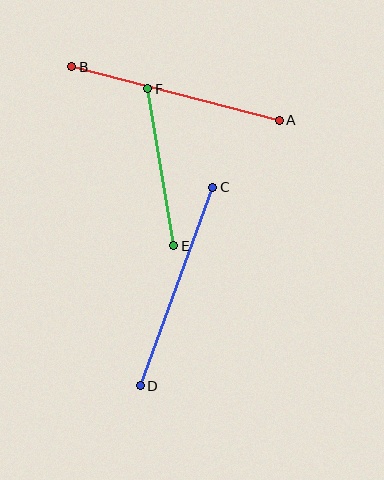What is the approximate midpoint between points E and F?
The midpoint is at approximately (161, 167) pixels.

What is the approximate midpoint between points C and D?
The midpoint is at approximately (177, 287) pixels.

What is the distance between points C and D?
The distance is approximately 211 pixels.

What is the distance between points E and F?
The distance is approximately 159 pixels.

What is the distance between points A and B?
The distance is approximately 214 pixels.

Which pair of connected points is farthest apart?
Points A and B are farthest apart.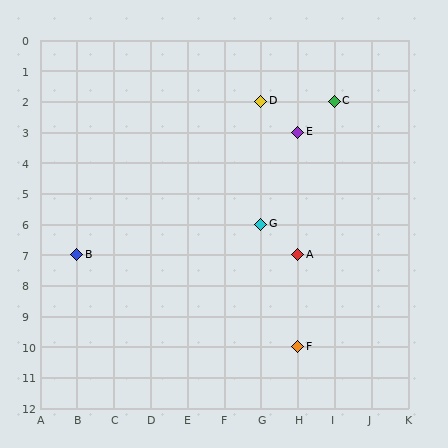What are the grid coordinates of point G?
Point G is at grid coordinates (G, 6).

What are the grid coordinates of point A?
Point A is at grid coordinates (H, 7).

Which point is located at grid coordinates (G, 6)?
Point G is at (G, 6).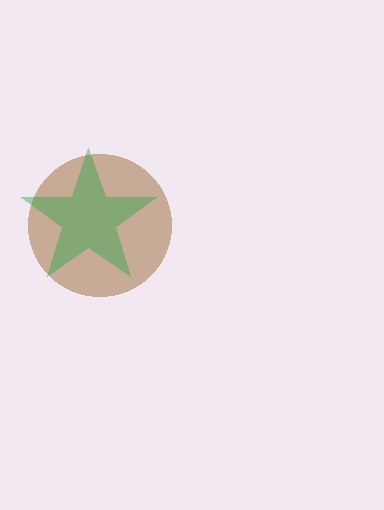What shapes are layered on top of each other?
The layered shapes are: a brown circle, a green star.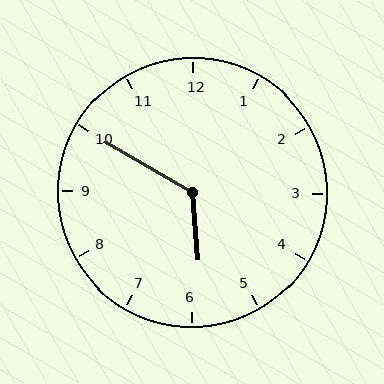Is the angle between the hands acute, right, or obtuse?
It is obtuse.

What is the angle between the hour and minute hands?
Approximately 125 degrees.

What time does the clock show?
5:50.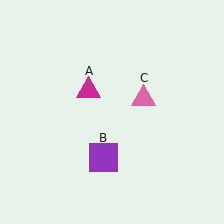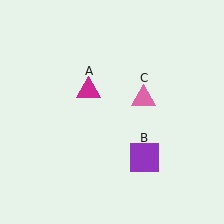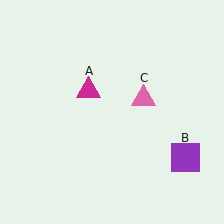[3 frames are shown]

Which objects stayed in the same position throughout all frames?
Magenta triangle (object A) and pink triangle (object C) remained stationary.